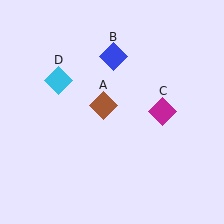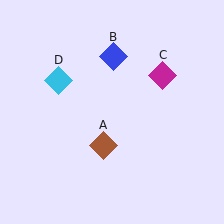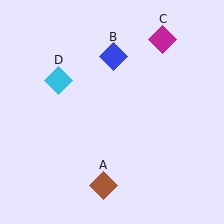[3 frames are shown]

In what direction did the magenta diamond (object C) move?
The magenta diamond (object C) moved up.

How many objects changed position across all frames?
2 objects changed position: brown diamond (object A), magenta diamond (object C).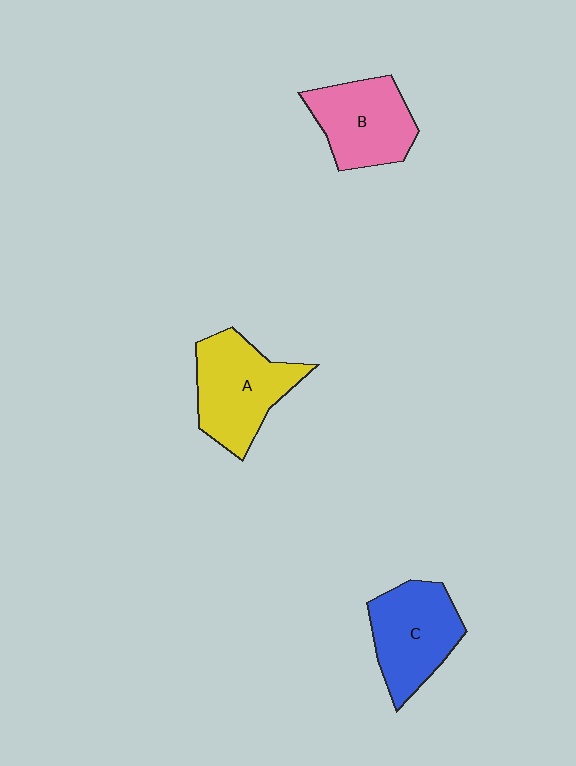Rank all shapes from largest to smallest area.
From largest to smallest: A (yellow), C (blue), B (pink).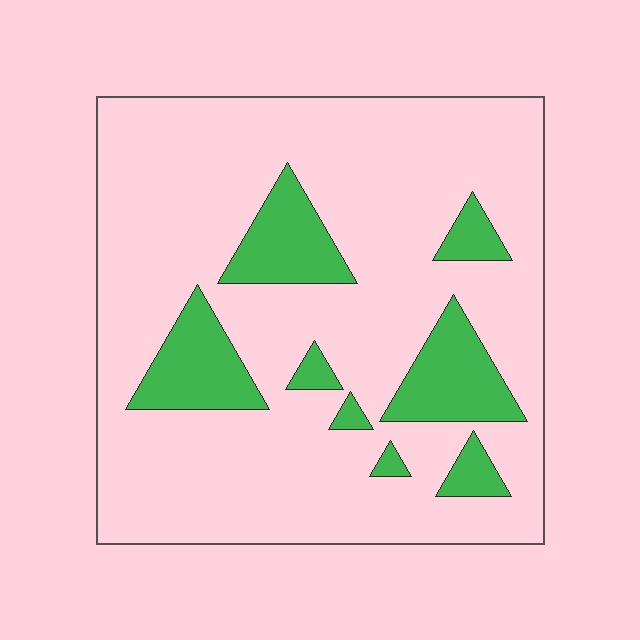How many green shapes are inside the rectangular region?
8.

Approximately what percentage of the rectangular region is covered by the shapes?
Approximately 20%.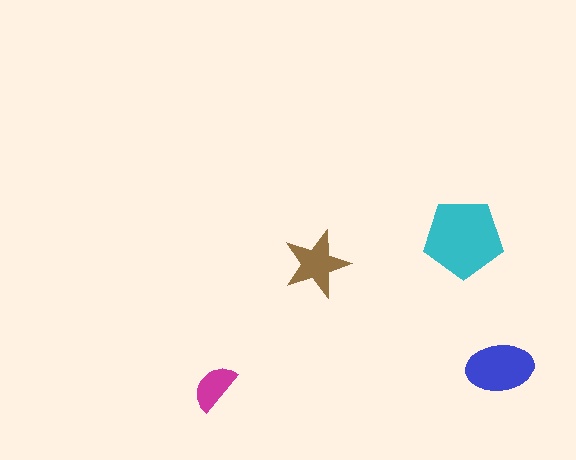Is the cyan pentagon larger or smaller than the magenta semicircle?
Larger.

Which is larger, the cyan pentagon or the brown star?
The cyan pentagon.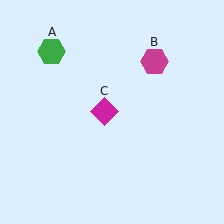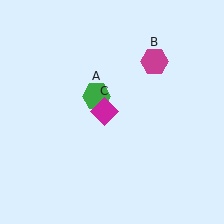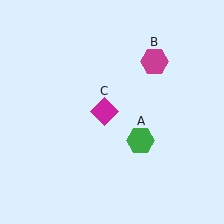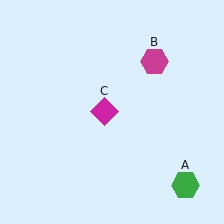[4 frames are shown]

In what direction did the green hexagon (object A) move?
The green hexagon (object A) moved down and to the right.